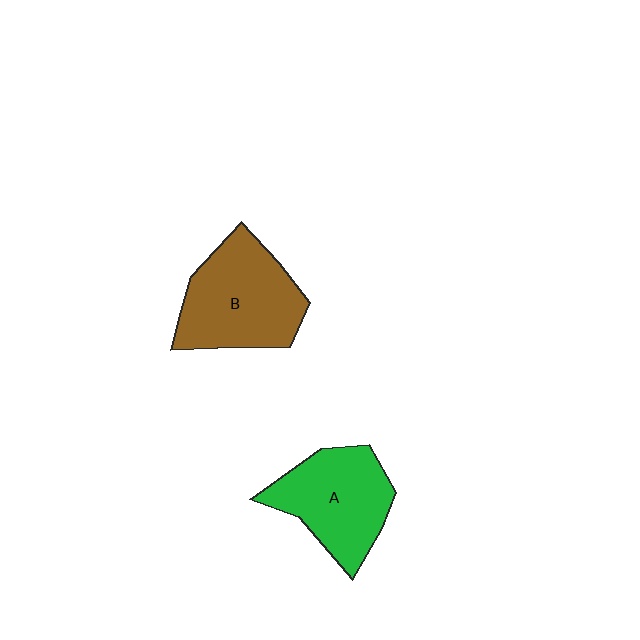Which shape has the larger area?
Shape B (brown).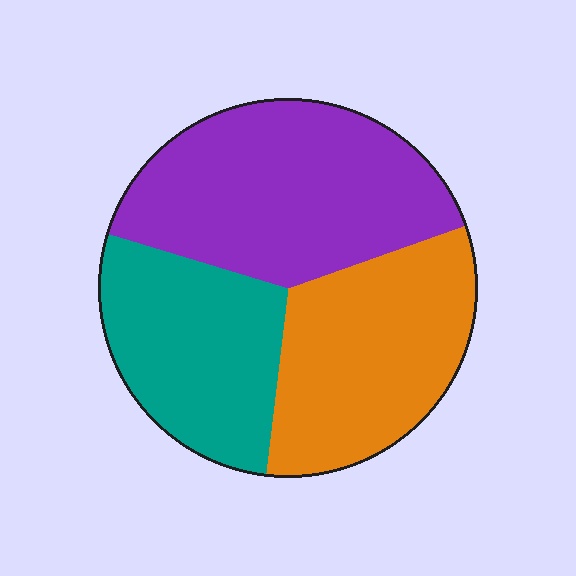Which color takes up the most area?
Purple, at roughly 40%.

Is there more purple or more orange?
Purple.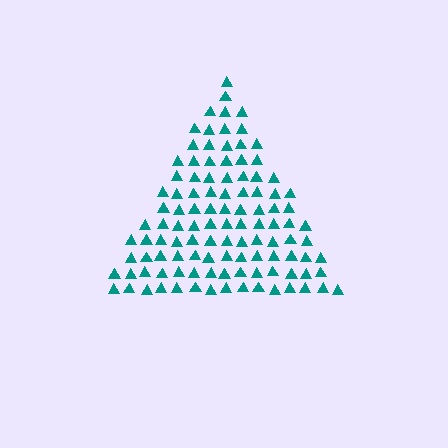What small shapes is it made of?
It is made of small triangles.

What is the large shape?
The large shape is a triangle.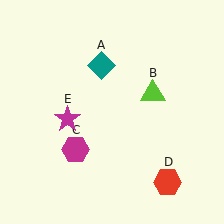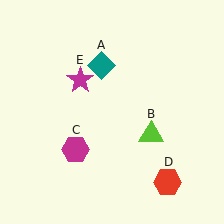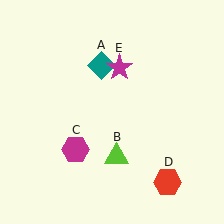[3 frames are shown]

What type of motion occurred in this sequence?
The lime triangle (object B), magenta star (object E) rotated clockwise around the center of the scene.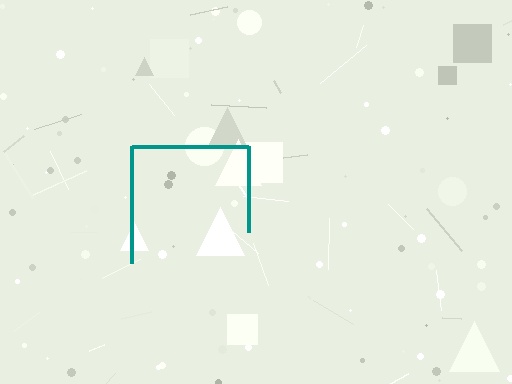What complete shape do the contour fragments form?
The contour fragments form a square.